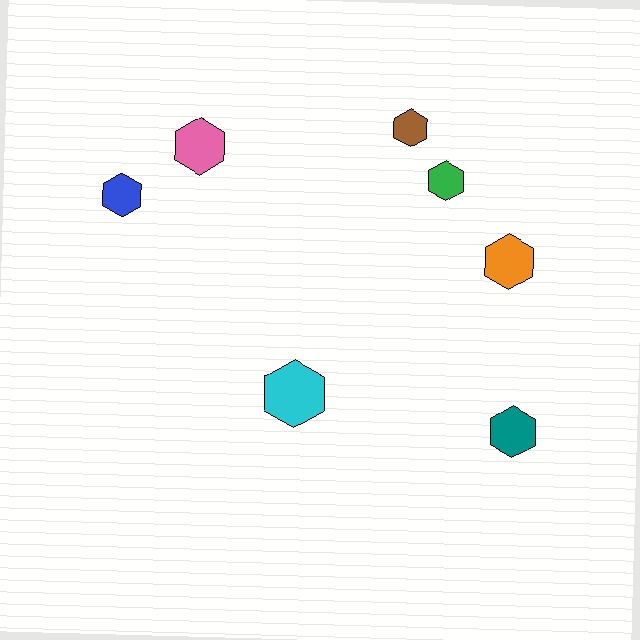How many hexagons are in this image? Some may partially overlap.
There are 7 hexagons.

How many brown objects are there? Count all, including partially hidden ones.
There is 1 brown object.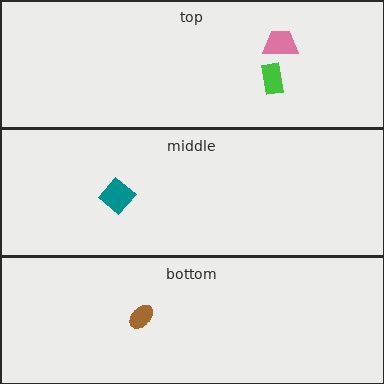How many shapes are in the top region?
2.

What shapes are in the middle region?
The teal diamond.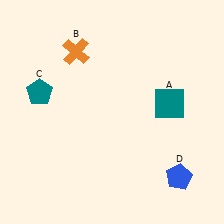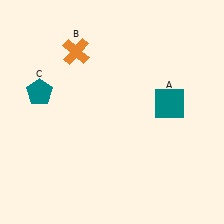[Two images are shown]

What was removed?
The blue pentagon (D) was removed in Image 2.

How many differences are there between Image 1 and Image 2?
There is 1 difference between the two images.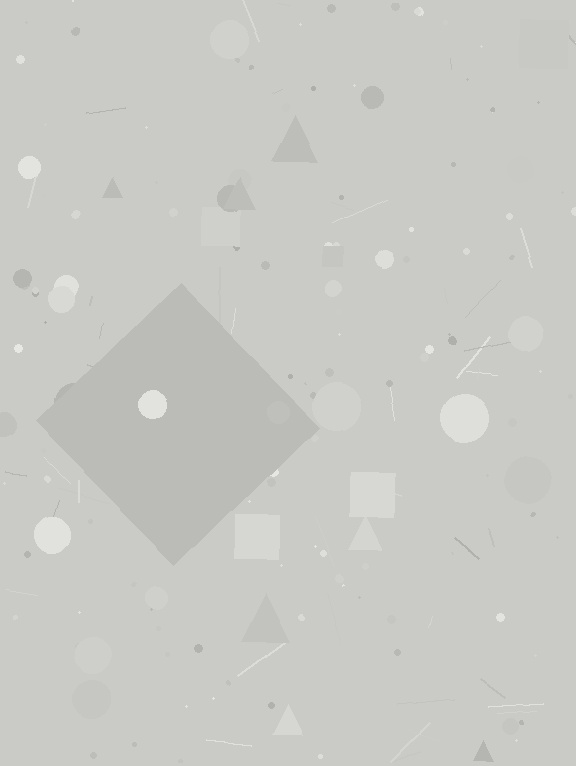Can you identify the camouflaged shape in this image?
The camouflaged shape is a diamond.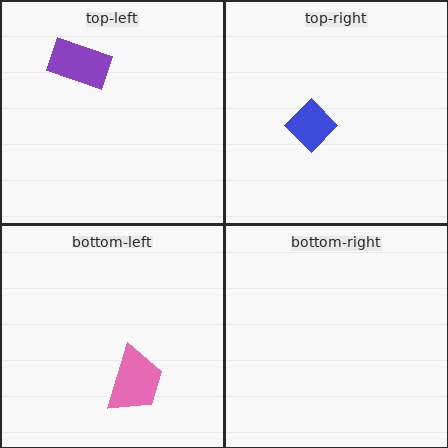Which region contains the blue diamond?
The top-right region.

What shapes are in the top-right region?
The blue diamond.